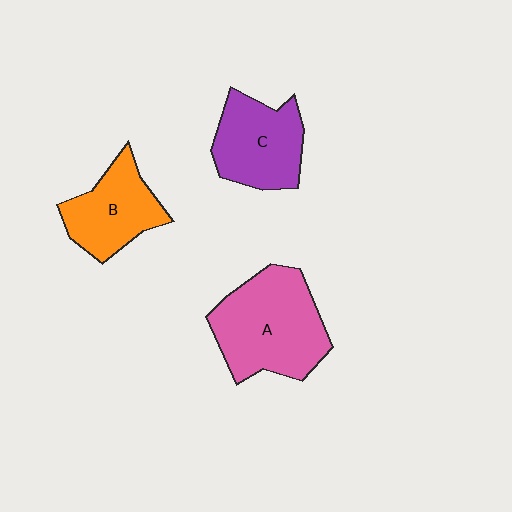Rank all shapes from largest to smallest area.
From largest to smallest: A (pink), C (purple), B (orange).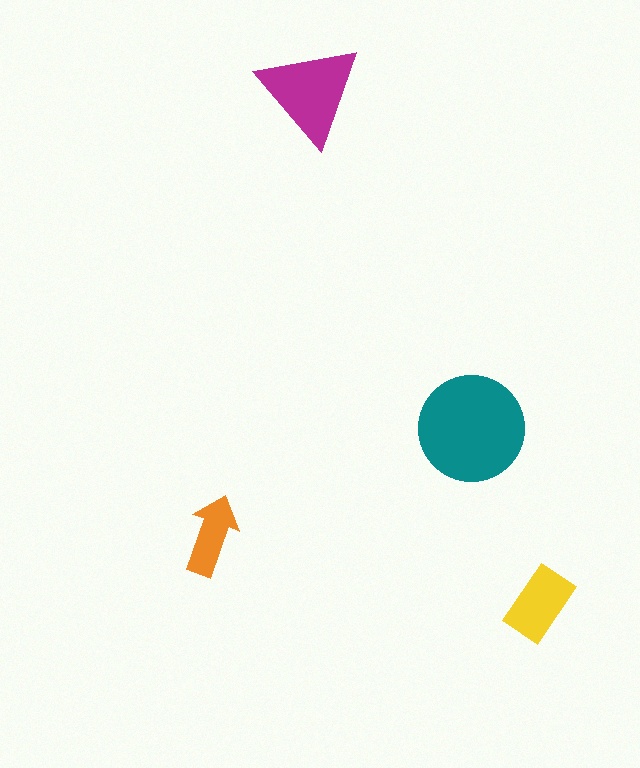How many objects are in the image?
There are 4 objects in the image.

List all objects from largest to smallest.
The teal circle, the magenta triangle, the yellow rectangle, the orange arrow.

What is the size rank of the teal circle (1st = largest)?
1st.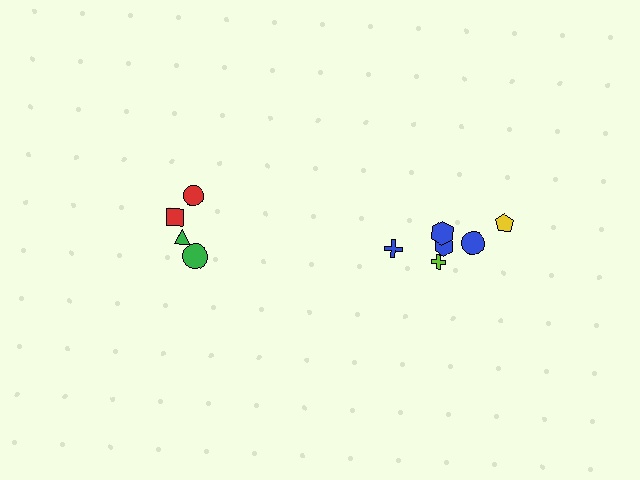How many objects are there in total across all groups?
There are 10 objects.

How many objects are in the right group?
There are 6 objects.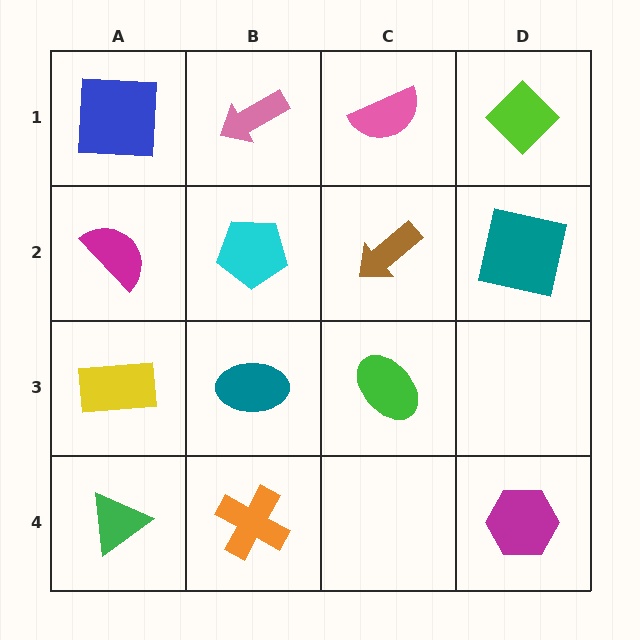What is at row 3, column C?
A green ellipse.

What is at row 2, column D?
A teal square.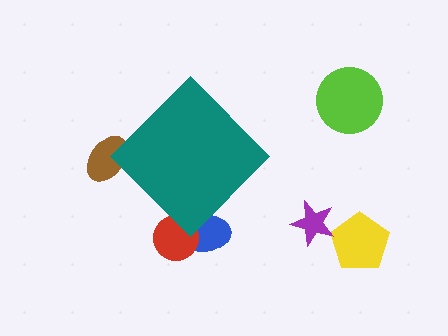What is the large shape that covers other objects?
A teal diamond.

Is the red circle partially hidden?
Yes, the red circle is partially hidden behind the teal diamond.